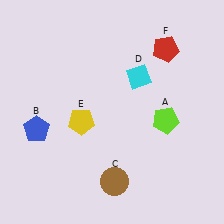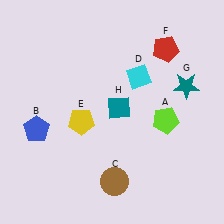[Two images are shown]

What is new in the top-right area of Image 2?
A teal star (G) was added in the top-right area of Image 2.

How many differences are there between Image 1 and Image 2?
There are 2 differences between the two images.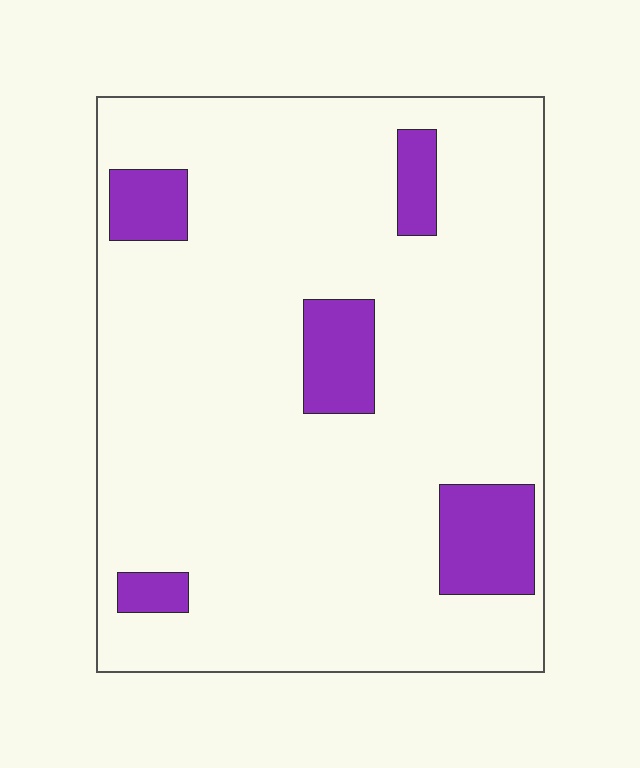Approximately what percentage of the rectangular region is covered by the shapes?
Approximately 10%.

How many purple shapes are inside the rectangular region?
5.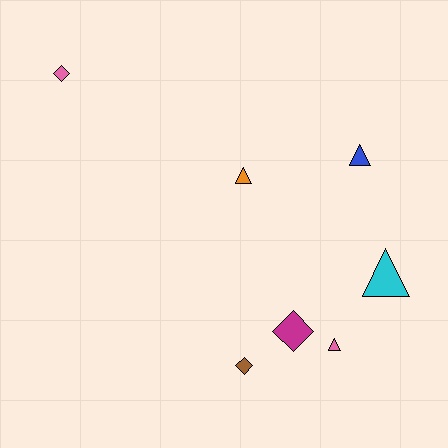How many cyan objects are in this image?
There is 1 cyan object.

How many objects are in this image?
There are 7 objects.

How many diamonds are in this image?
There are 3 diamonds.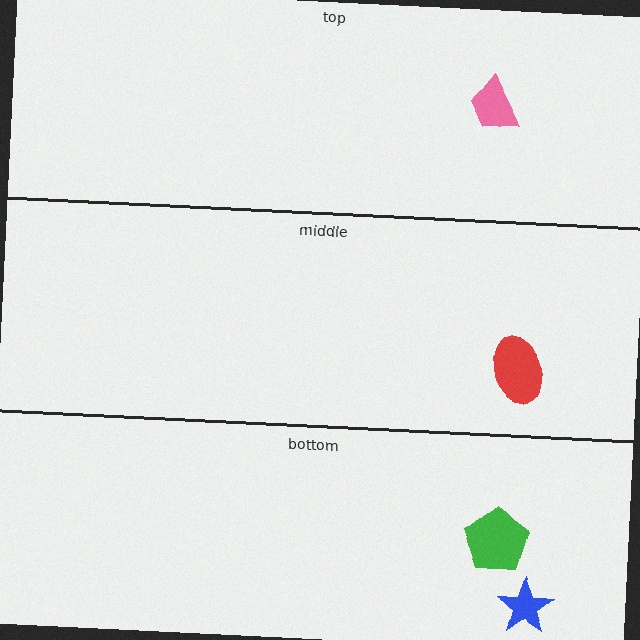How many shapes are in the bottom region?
2.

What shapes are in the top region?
The pink trapezoid.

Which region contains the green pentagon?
The bottom region.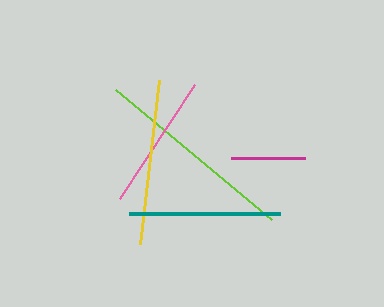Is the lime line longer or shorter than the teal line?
The lime line is longer than the teal line.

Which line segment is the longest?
The lime line is the longest at approximately 204 pixels.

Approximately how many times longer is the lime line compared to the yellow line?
The lime line is approximately 1.2 times the length of the yellow line.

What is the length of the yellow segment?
The yellow segment is approximately 165 pixels long.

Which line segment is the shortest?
The magenta line is the shortest at approximately 75 pixels.